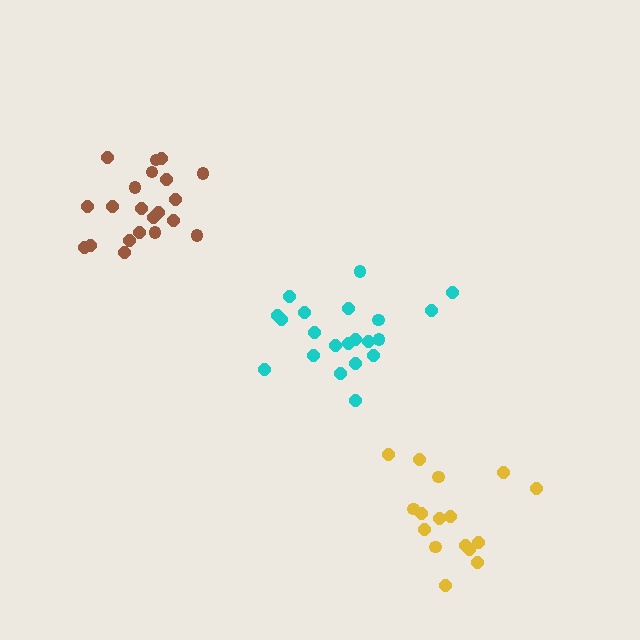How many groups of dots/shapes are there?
There are 3 groups.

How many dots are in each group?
Group 1: 21 dots, Group 2: 21 dots, Group 3: 16 dots (58 total).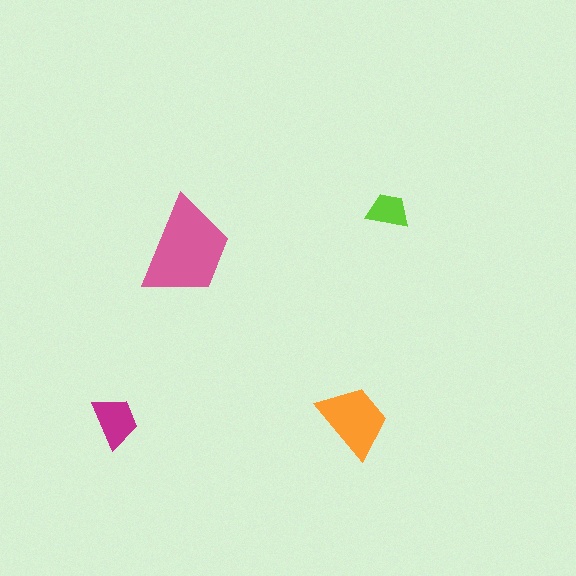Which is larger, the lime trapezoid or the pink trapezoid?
The pink one.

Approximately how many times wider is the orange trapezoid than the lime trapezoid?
About 1.5 times wider.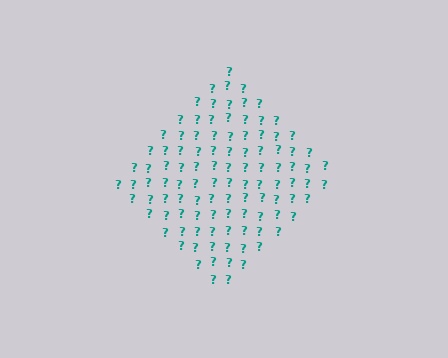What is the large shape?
The large shape is a diamond.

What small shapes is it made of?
It is made of small question marks.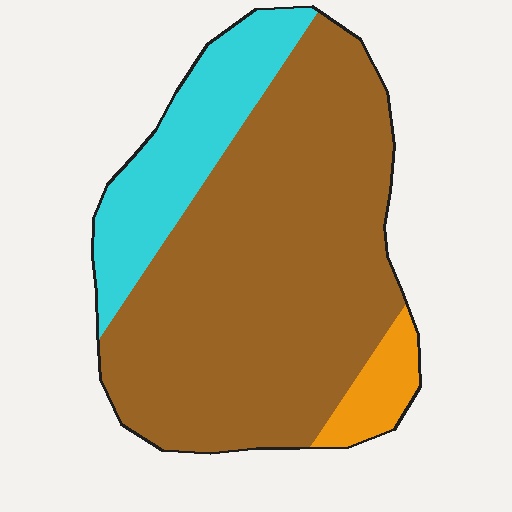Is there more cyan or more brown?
Brown.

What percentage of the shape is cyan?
Cyan covers about 20% of the shape.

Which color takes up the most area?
Brown, at roughly 75%.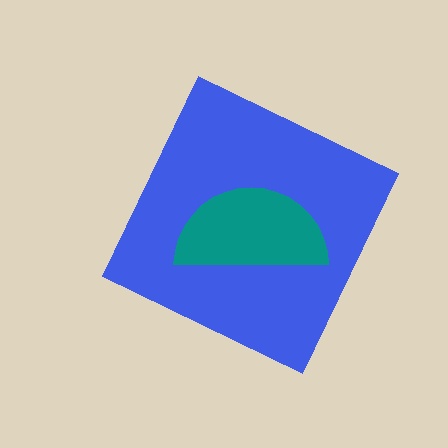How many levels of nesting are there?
2.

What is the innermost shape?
The teal semicircle.